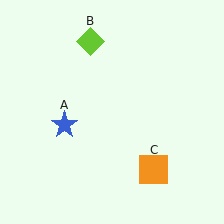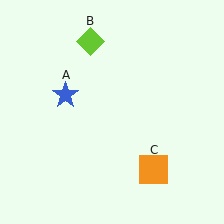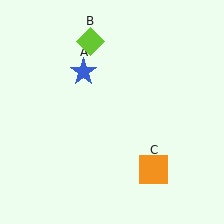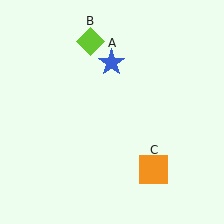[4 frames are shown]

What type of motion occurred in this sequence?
The blue star (object A) rotated clockwise around the center of the scene.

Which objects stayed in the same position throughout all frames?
Lime diamond (object B) and orange square (object C) remained stationary.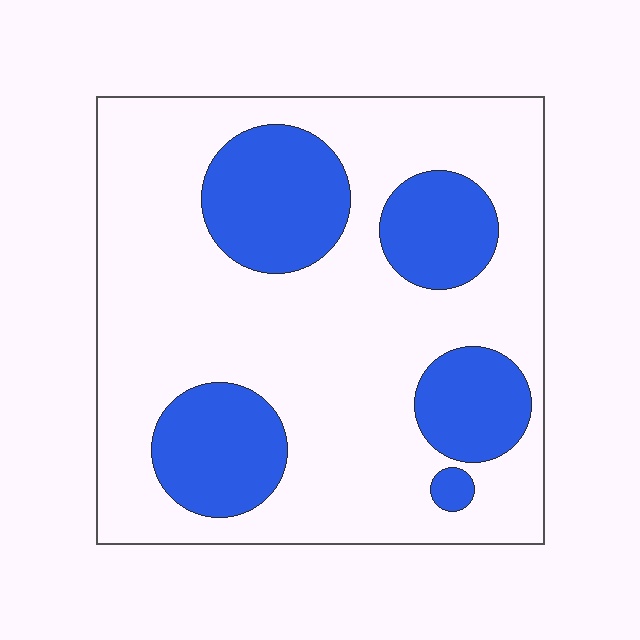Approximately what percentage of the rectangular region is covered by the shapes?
Approximately 30%.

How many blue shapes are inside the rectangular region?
5.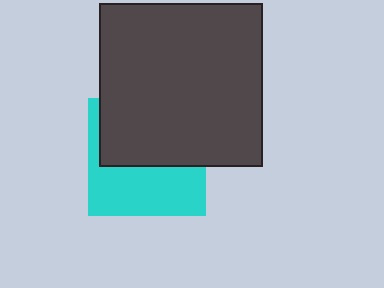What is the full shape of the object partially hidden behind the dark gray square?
The partially hidden object is a cyan square.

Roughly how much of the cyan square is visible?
About half of it is visible (roughly 47%).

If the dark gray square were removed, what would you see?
You would see the complete cyan square.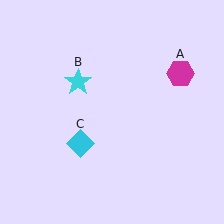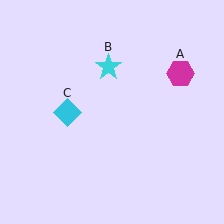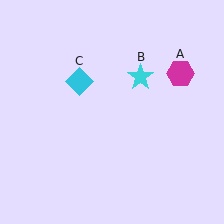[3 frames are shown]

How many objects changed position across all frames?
2 objects changed position: cyan star (object B), cyan diamond (object C).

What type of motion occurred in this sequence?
The cyan star (object B), cyan diamond (object C) rotated clockwise around the center of the scene.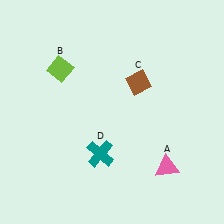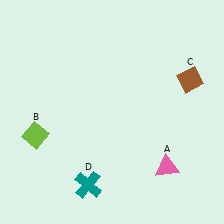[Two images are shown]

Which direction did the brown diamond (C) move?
The brown diamond (C) moved right.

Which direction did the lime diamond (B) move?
The lime diamond (B) moved down.